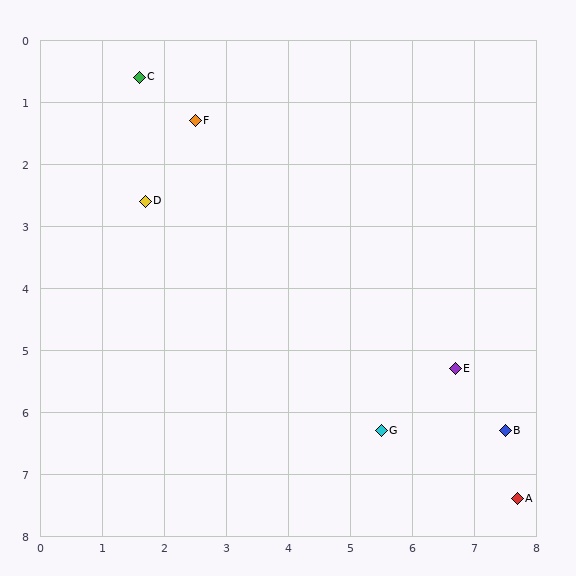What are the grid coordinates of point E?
Point E is at approximately (6.7, 5.3).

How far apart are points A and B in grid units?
Points A and B are about 1.1 grid units apart.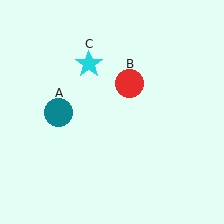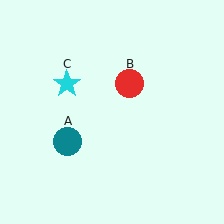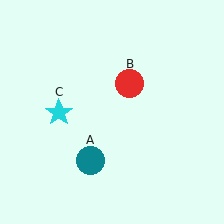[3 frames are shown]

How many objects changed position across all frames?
2 objects changed position: teal circle (object A), cyan star (object C).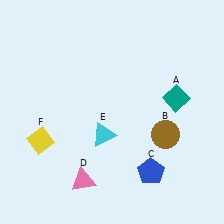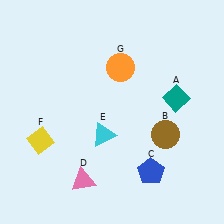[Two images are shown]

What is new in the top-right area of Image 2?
An orange circle (G) was added in the top-right area of Image 2.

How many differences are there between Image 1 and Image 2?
There is 1 difference between the two images.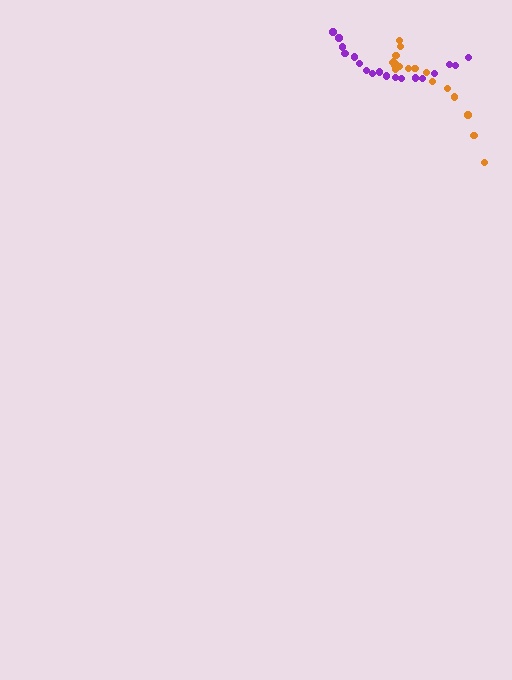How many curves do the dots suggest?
There are 2 distinct paths.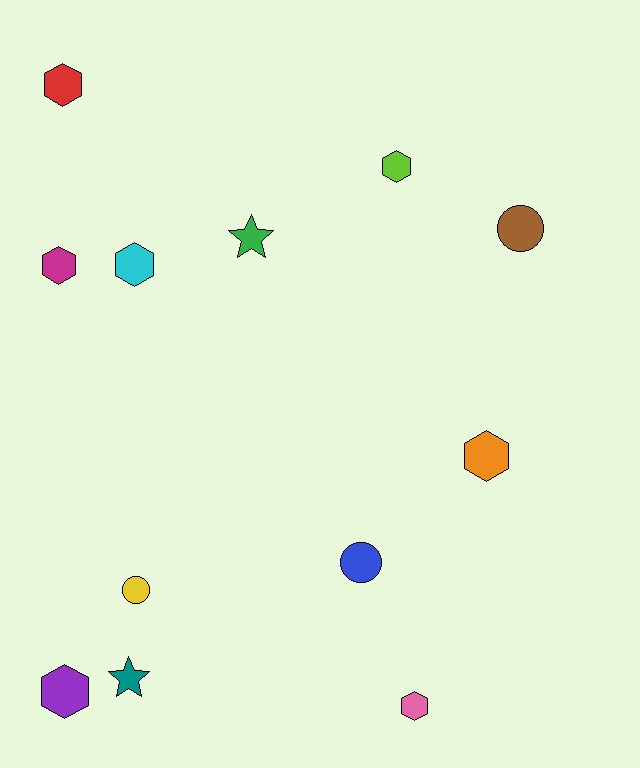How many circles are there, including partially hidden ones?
There are 3 circles.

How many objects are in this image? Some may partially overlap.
There are 12 objects.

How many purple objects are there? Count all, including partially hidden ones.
There is 1 purple object.